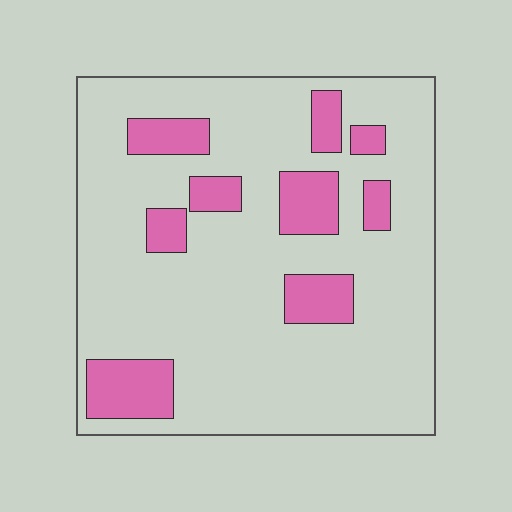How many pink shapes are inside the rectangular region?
9.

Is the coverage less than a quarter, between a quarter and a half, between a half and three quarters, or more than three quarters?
Less than a quarter.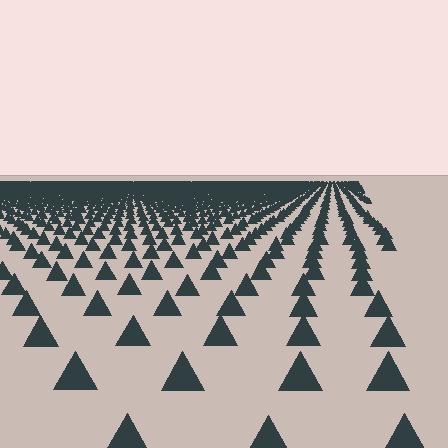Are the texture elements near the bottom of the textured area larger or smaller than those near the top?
Larger. Near the bottom, elements are closer to the viewer and appear at a bigger on-screen size.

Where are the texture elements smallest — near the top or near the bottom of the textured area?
Near the top.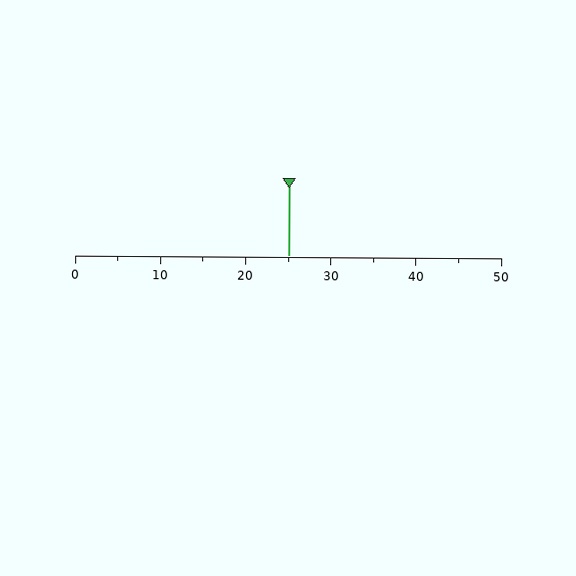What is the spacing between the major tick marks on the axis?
The major ticks are spaced 10 apart.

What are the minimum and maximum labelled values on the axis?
The axis runs from 0 to 50.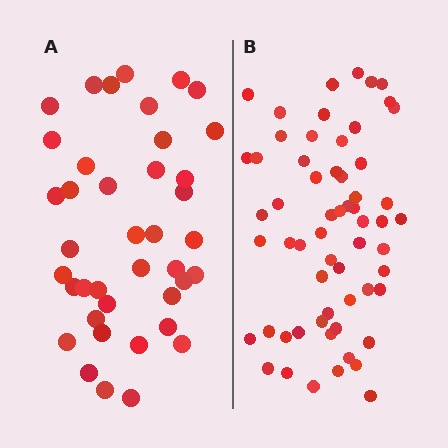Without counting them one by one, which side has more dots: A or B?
Region B (the right region) has more dots.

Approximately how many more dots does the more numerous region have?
Region B has approximately 20 more dots than region A.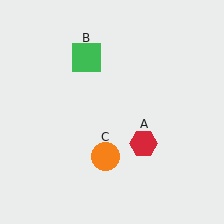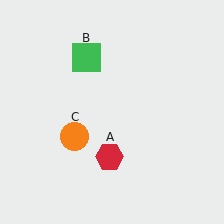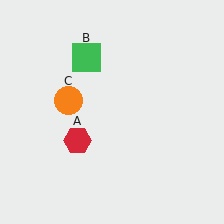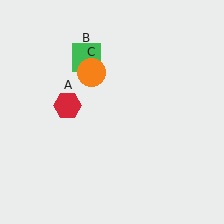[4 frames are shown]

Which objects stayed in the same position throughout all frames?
Green square (object B) remained stationary.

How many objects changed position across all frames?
2 objects changed position: red hexagon (object A), orange circle (object C).